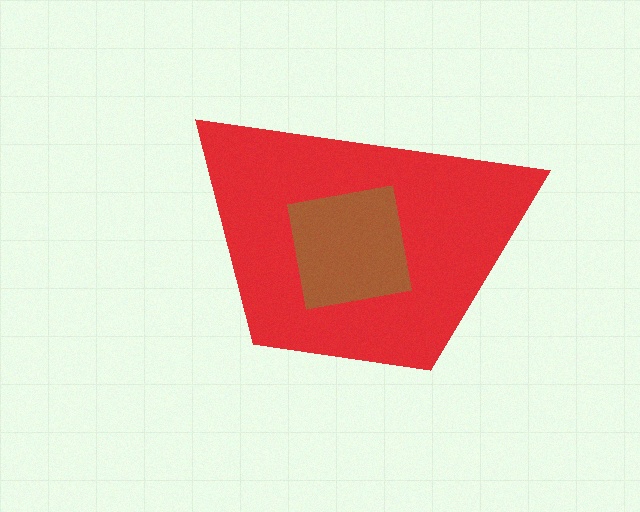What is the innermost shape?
The brown square.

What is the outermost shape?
The red trapezoid.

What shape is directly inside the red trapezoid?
The brown square.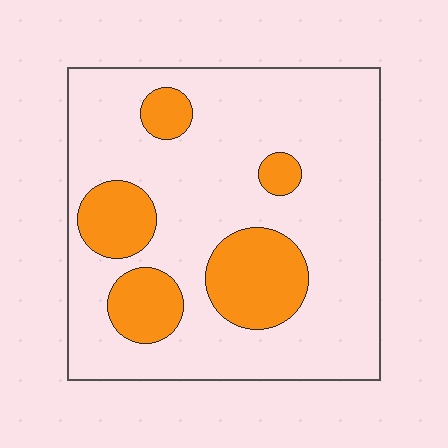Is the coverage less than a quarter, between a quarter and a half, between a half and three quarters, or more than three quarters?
Less than a quarter.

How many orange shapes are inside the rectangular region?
5.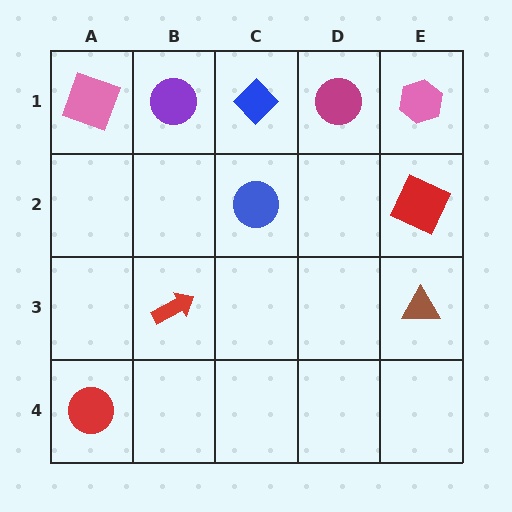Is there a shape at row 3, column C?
No, that cell is empty.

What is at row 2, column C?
A blue circle.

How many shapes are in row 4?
1 shape.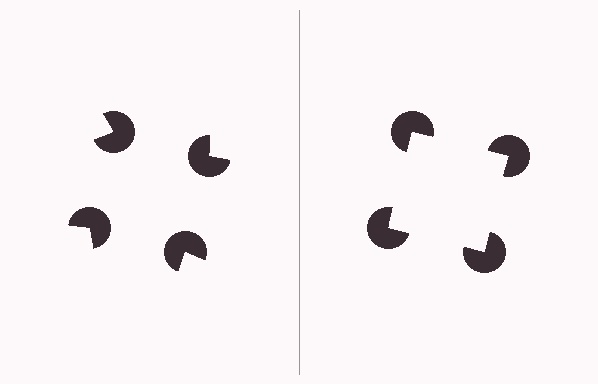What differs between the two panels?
The pac-man discs are positioned identically on both sides; only the wedge orientations differ. On the right they align to a square; on the left they are misaligned.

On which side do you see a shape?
An illusory square appears on the right side. On the left side the wedge cuts are rotated, so no coherent shape forms.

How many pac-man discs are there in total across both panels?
8 — 4 on each side.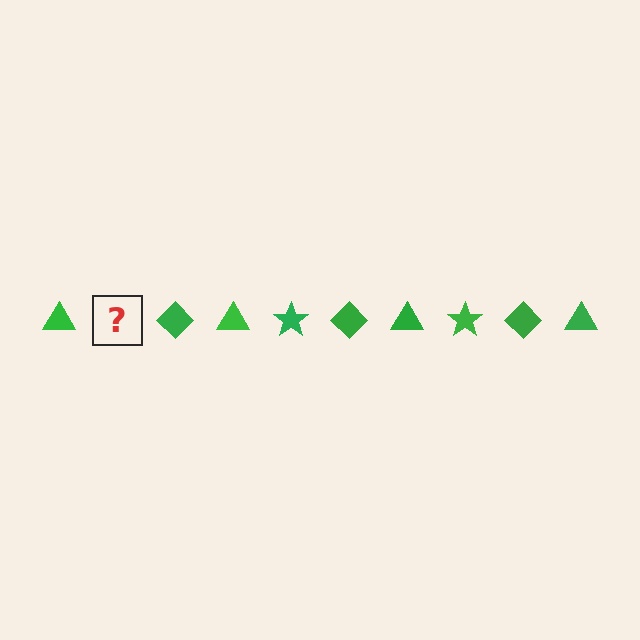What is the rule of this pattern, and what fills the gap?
The rule is that the pattern cycles through triangle, star, diamond shapes in green. The gap should be filled with a green star.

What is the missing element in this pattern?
The missing element is a green star.